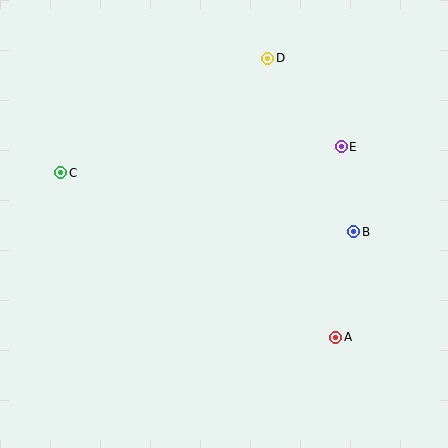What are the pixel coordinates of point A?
Point A is at (336, 337).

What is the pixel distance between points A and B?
The distance between A and B is 107 pixels.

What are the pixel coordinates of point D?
Point D is at (268, 58).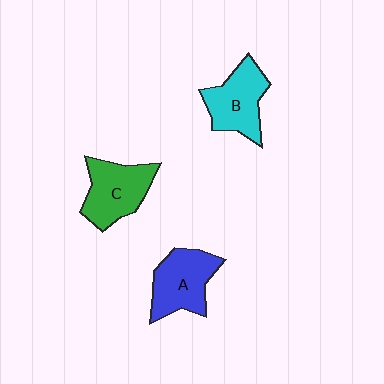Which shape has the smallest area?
Shape B (cyan).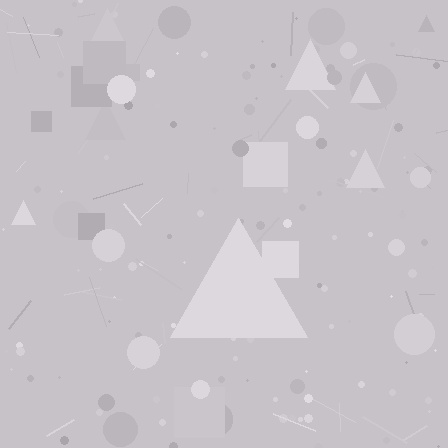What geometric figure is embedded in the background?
A triangle is embedded in the background.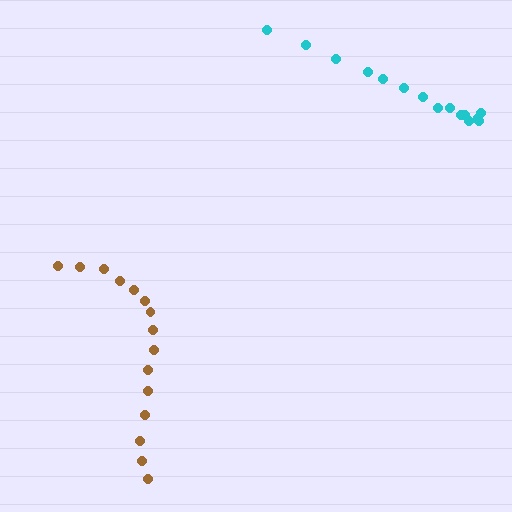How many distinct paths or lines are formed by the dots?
There are 2 distinct paths.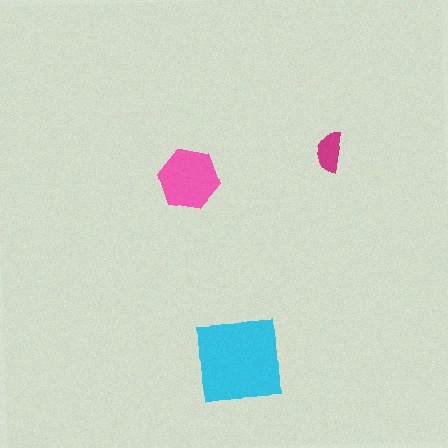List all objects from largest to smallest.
The cyan square, the pink hexagon, the magenta semicircle.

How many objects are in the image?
There are 3 objects in the image.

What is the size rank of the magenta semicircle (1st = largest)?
3rd.